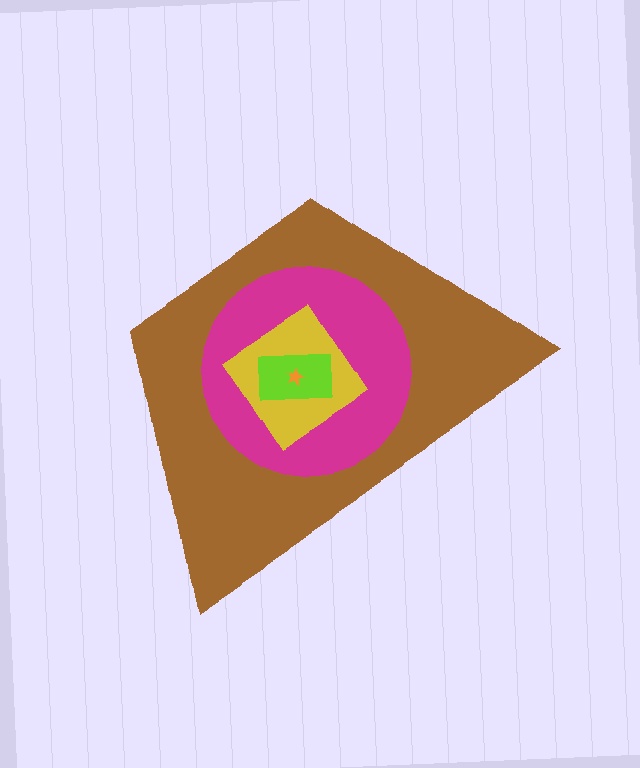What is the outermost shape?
The brown trapezoid.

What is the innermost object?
The orange star.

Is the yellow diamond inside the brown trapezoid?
Yes.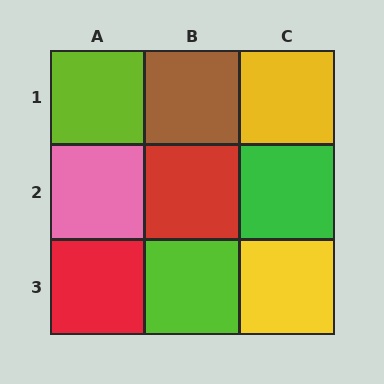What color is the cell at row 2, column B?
Red.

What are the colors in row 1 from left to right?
Lime, brown, yellow.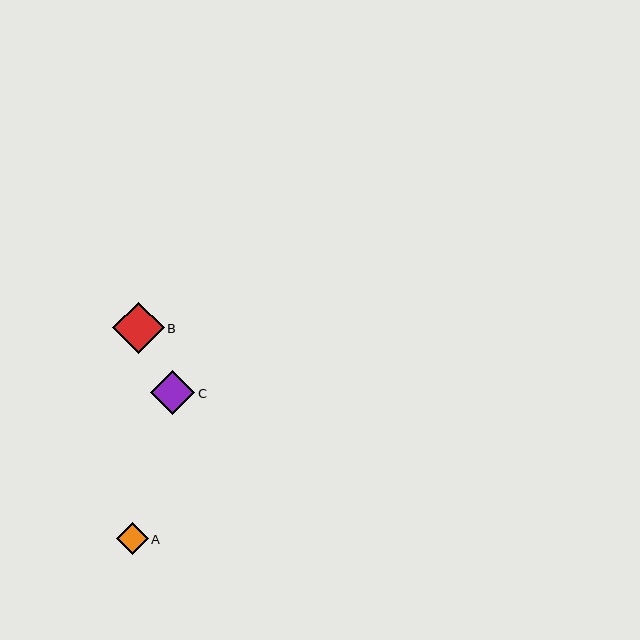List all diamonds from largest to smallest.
From largest to smallest: B, C, A.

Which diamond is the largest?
Diamond B is the largest with a size of approximately 52 pixels.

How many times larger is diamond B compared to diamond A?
Diamond B is approximately 1.6 times the size of diamond A.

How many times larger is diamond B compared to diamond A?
Diamond B is approximately 1.6 times the size of diamond A.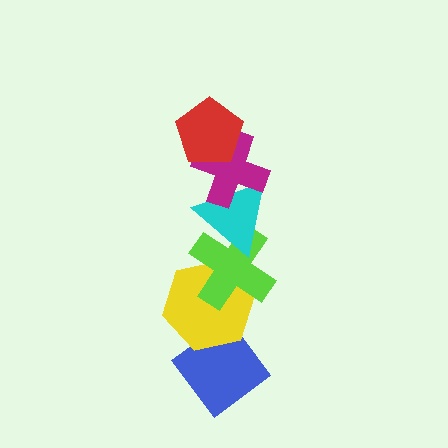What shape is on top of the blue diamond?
The yellow hexagon is on top of the blue diamond.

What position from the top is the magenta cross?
The magenta cross is 2nd from the top.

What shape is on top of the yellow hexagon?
The lime cross is on top of the yellow hexagon.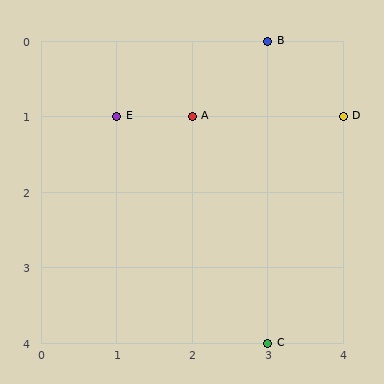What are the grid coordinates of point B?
Point B is at grid coordinates (3, 0).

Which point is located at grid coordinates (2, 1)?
Point A is at (2, 1).